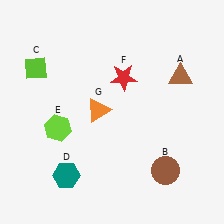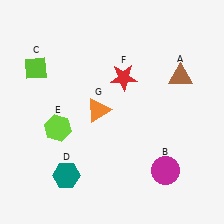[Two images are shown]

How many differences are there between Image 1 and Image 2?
There is 1 difference between the two images.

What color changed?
The circle (B) changed from brown in Image 1 to magenta in Image 2.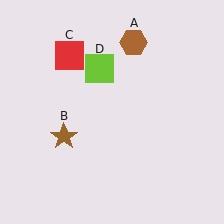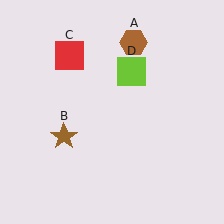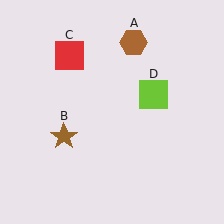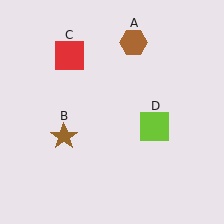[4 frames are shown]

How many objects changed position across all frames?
1 object changed position: lime square (object D).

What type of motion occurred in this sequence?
The lime square (object D) rotated clockwise around the center of the scene.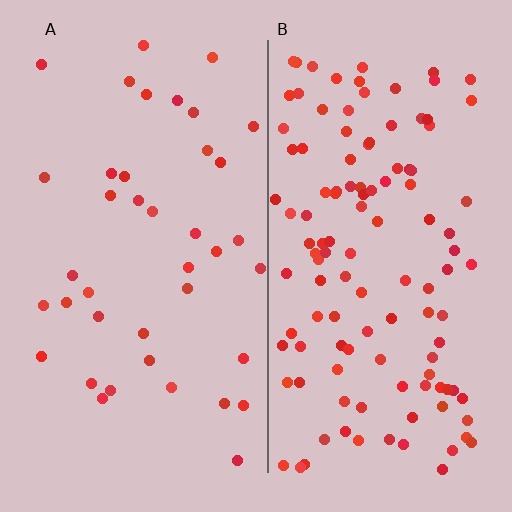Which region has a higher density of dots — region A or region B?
B (the right).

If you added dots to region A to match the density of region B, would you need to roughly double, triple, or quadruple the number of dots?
Approximately triple.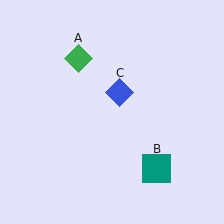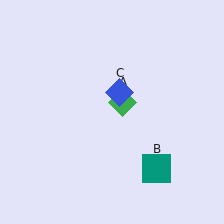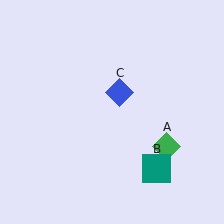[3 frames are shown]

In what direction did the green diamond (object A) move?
The green diamond (object A) moved down and to the right.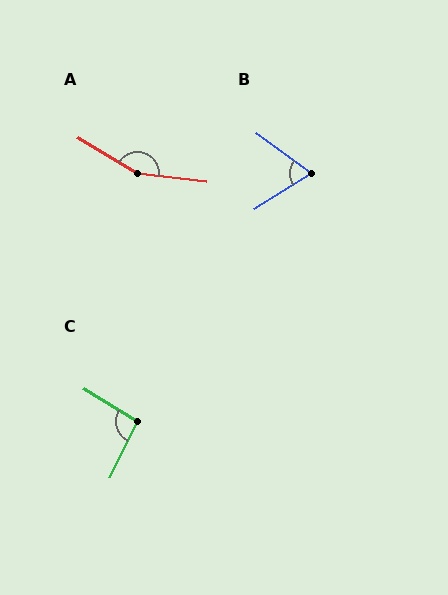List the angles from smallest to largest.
B (69°), C (95°), A (155°).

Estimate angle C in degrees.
Approximately 95 degrees.